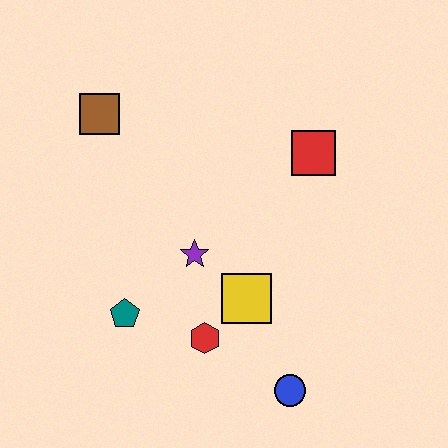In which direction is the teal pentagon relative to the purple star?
The teal pentagon is to the left of the purple star.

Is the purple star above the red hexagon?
Yes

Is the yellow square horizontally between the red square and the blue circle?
No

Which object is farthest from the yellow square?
The brown square is farthest from the yellow square.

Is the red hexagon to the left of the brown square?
No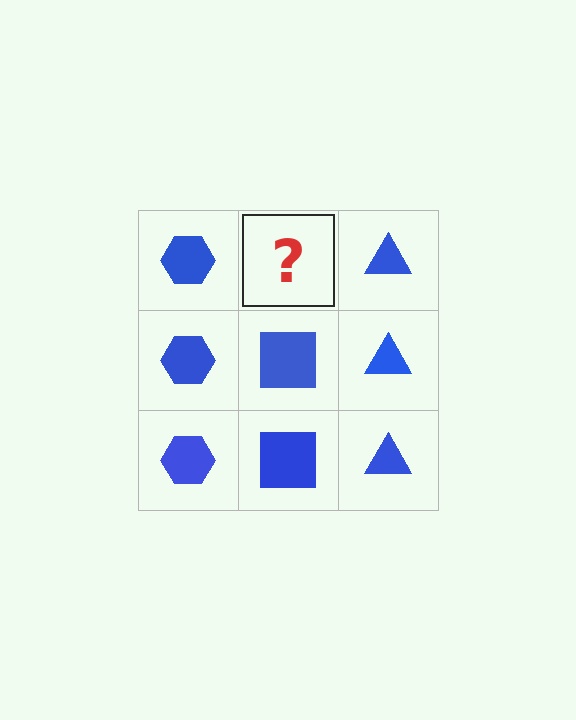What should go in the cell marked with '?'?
The missing cell should contain a blue square.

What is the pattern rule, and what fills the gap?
The rule is that each column has a consistent shape. The gap should be filled with a blue square.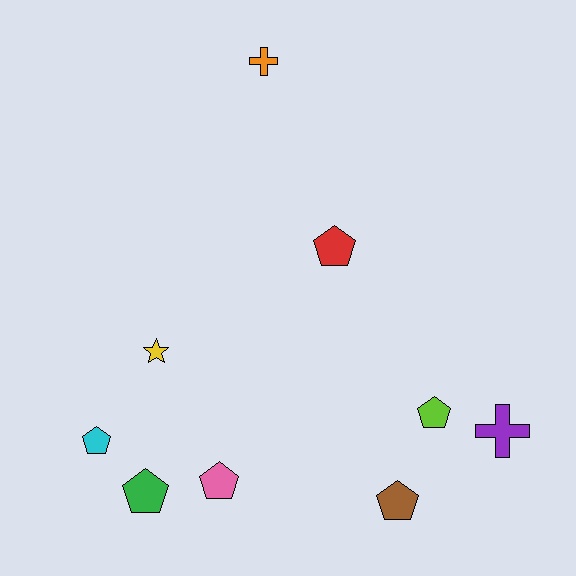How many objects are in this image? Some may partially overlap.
There are 9 objects.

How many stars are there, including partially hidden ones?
There is 1 star.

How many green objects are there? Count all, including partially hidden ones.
There is 1 green object.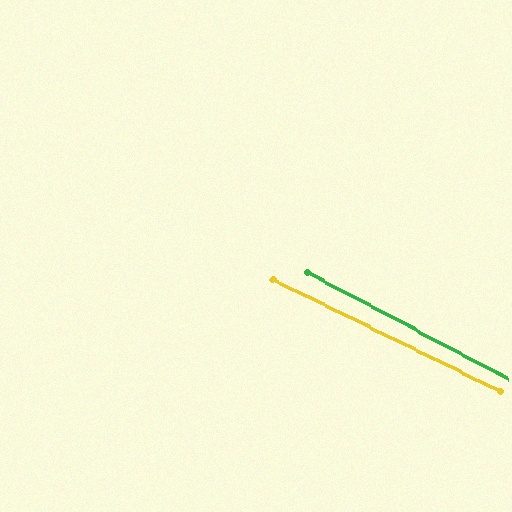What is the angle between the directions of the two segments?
Approximately 2 degrees.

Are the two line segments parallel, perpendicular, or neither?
Parallel — their directions differ by only 1.9°.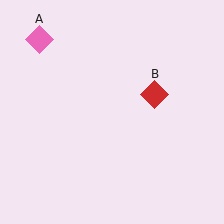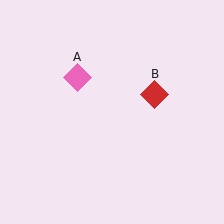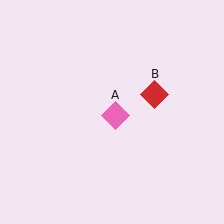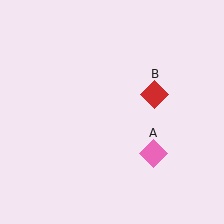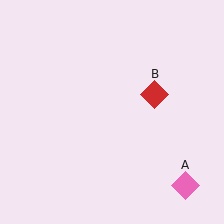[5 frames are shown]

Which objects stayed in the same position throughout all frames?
Red diamond (object B) remained stationary.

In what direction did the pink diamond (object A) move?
The pink diamond (object A) moved down and to the right.